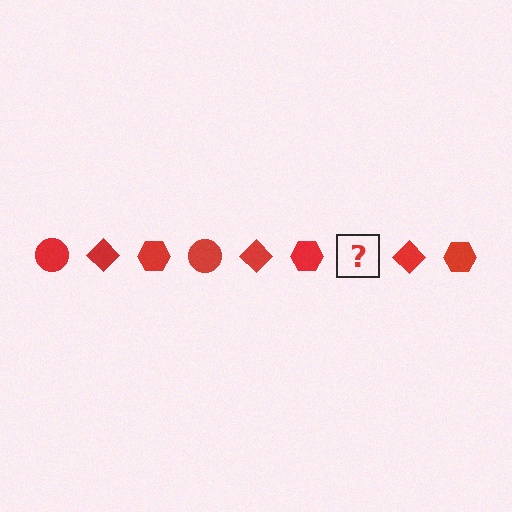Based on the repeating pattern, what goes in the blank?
The blank should be a red circle.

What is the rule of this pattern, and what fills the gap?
The rule is that the pattern cycles through circle, diamond, hexagon shapes in red. The gap should be filled with a red circle.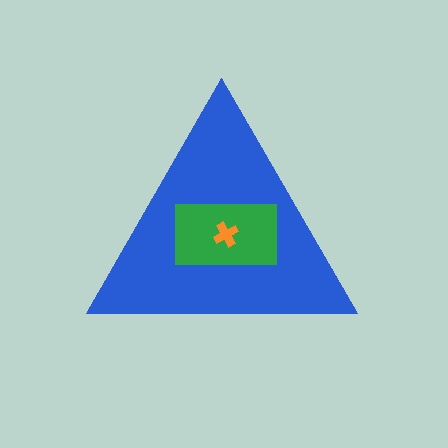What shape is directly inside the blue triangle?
The green rectangle.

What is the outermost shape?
The blue triangle.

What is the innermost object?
The orange cross.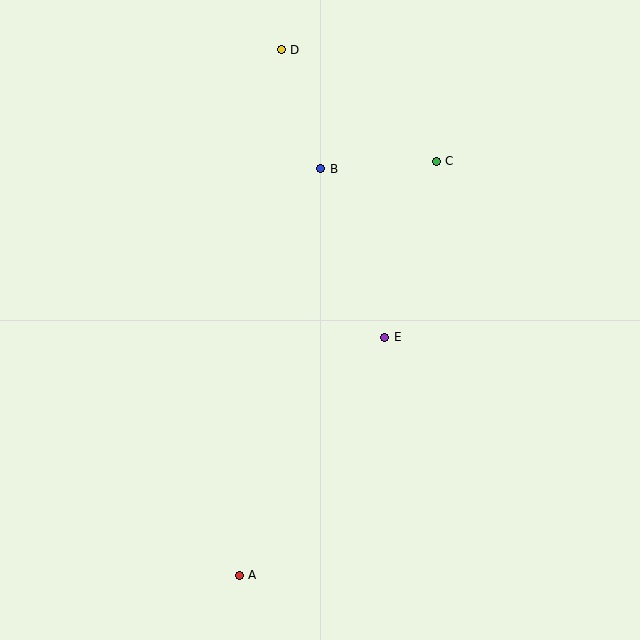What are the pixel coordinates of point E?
Point E is at (385, 337).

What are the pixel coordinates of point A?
Point A is at (239, 575).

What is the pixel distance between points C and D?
The distance between C and D is 191 pixels.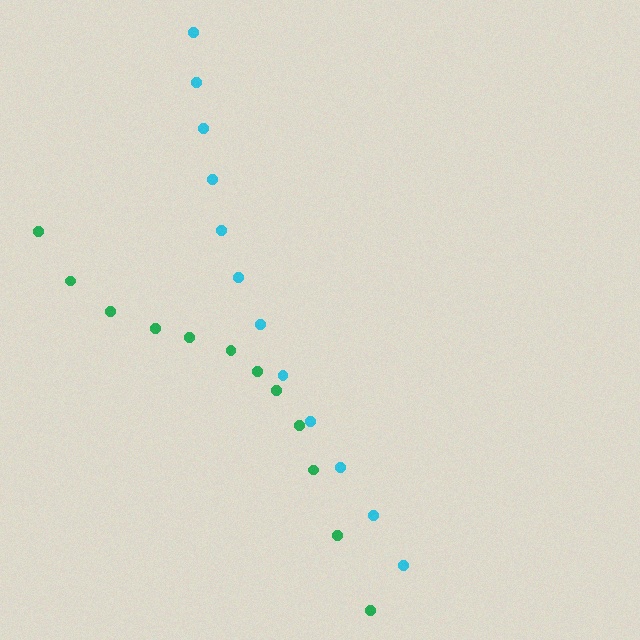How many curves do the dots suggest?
There are 2 distinct paths.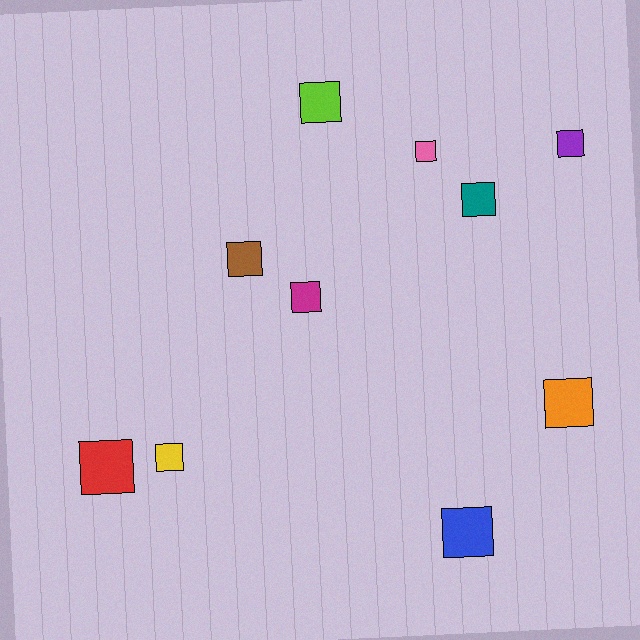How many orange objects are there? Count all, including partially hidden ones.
There is 1 orange object.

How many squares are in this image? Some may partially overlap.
There are 10 squares.